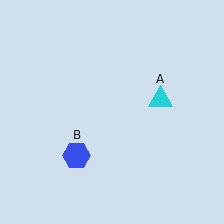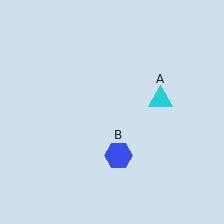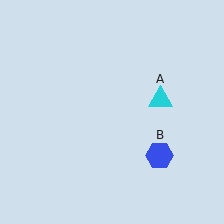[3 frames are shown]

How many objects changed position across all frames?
1 object changed position: blue hexagon (object B).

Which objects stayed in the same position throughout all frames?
Cyan triangle (object A) remained stationary.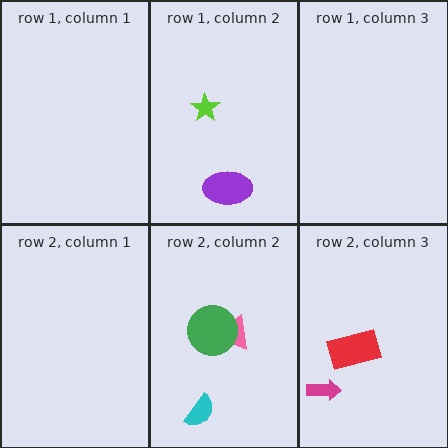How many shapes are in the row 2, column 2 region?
3.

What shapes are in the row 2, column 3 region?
The red rectangle, the magenta arrow.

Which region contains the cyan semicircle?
The row 2, column 2 region.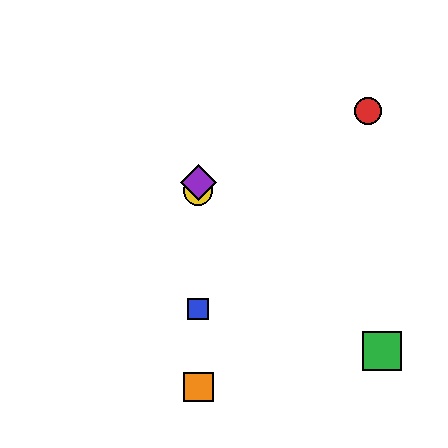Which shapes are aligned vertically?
The blue square, the yellow circle, the purple diamond, the orange square are aligned vertically.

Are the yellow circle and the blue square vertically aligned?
Yes, both are at x≈198.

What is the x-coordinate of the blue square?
The blue square is at x≈198.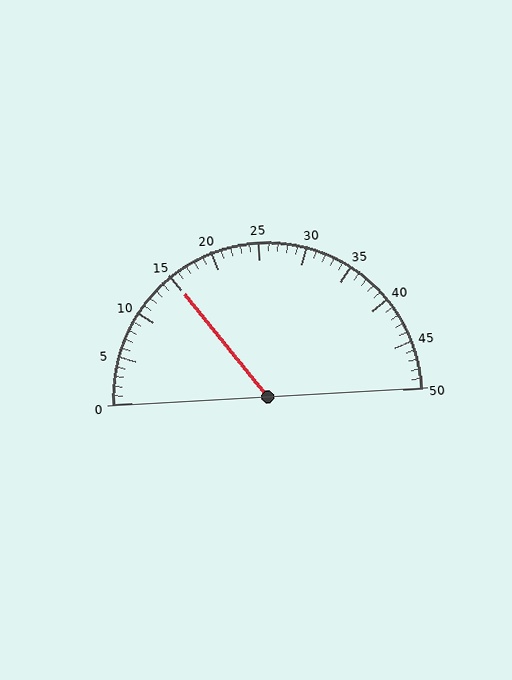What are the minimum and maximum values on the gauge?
The gauge ranges from 0 to 50.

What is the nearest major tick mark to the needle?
The nearest major tick mark is 15.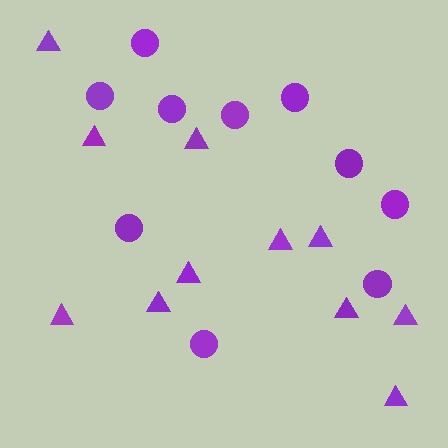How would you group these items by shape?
There are 2 groups: one group of circles (10) and one group of triangles (11).